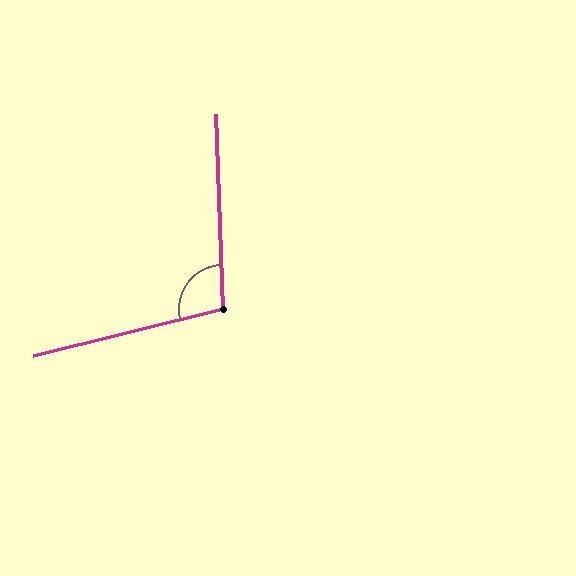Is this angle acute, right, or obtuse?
It is obtuse.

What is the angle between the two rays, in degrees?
Approximately 102 degrees.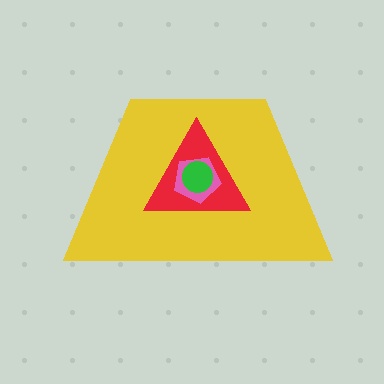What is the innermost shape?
The green circle.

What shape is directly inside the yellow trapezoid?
The red triangle.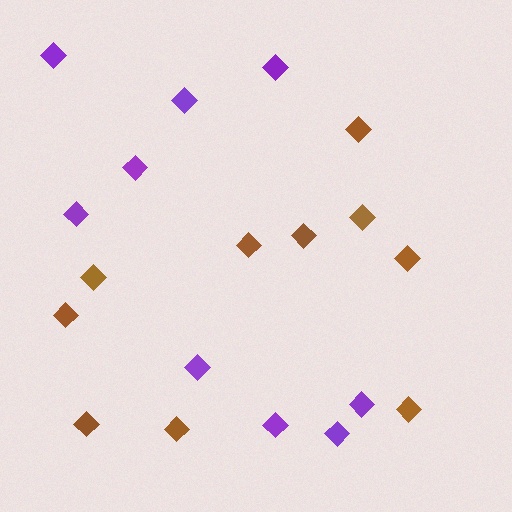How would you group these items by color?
There are 2 groups: one group of brown diamonds (10) and one group of purple diamonds (9).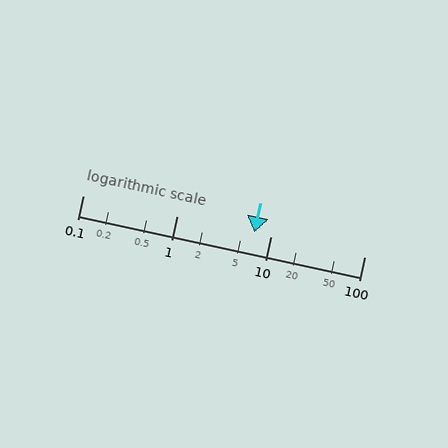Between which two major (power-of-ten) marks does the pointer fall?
The pointer is between 1 and 10.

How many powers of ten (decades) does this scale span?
The scale spans 3 decades, from 0.1 to 100.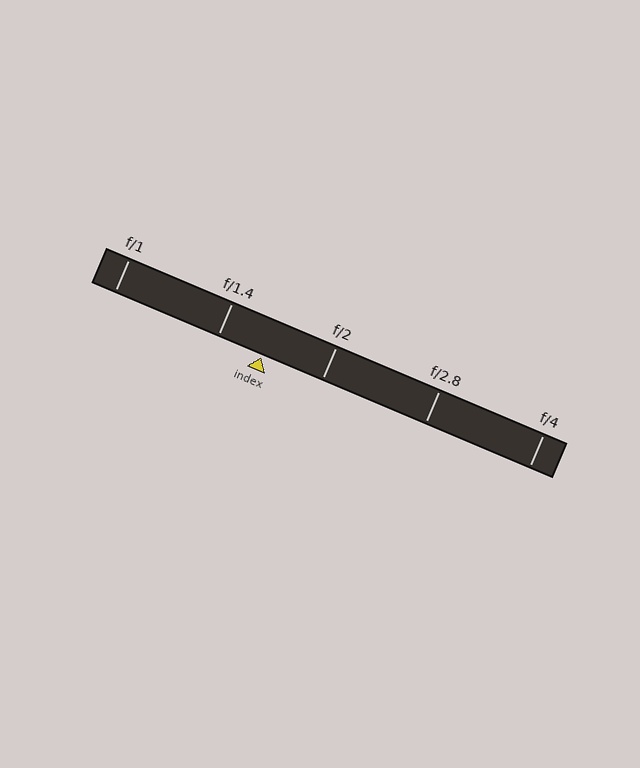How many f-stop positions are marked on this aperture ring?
There are 5 f-stop positions marked.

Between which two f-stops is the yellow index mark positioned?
The index mark is between f/1.4 and f/2.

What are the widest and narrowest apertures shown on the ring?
The widest aperture shown is f/1 and the narrowest is f/4.